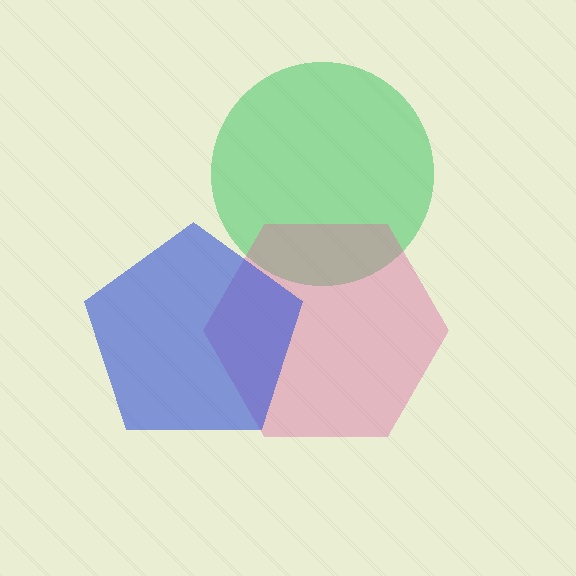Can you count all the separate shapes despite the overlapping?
Yes, there are 3 separate shapes.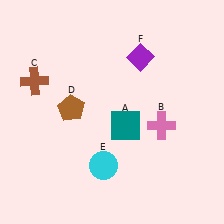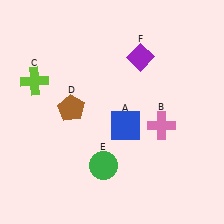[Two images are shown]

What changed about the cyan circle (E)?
In Image 1, E is cyan. In Image 2, it changed to green.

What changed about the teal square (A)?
In Image 1, A is teal. In Image 2, it changed to blue.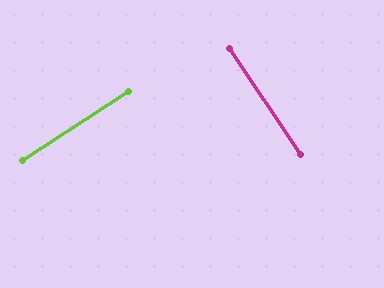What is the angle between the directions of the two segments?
Approximately 89 degrees.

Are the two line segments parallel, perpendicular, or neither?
Perpendicular — they meet at approximately 89°.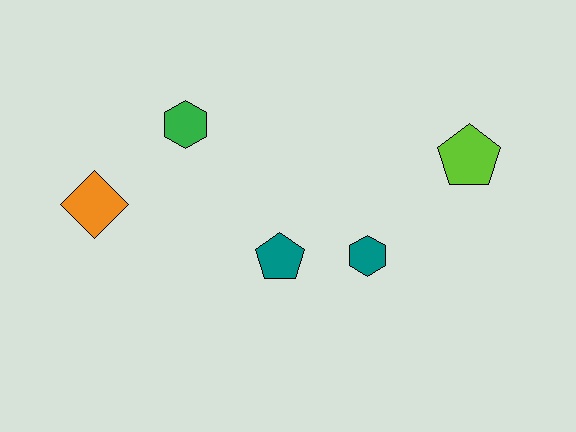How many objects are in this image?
There are 5 objects.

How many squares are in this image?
There are no squares.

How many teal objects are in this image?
There are 2 teal objects.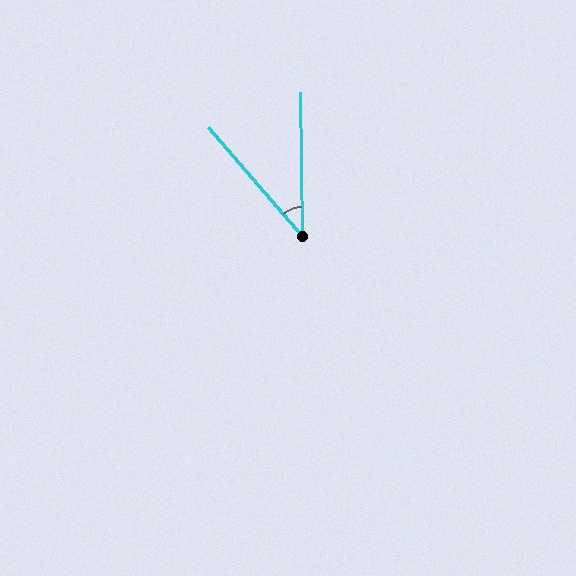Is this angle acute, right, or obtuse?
It is acute.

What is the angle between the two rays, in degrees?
Approximately 40 degrees.